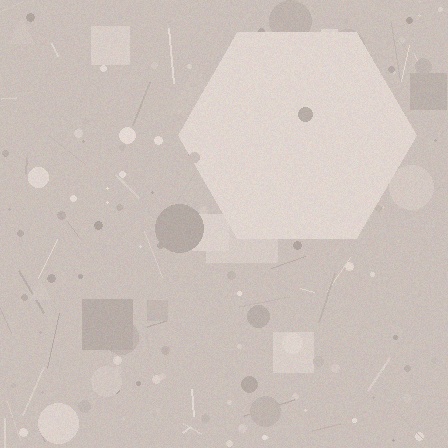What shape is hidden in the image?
A hexagon is hidden in the image.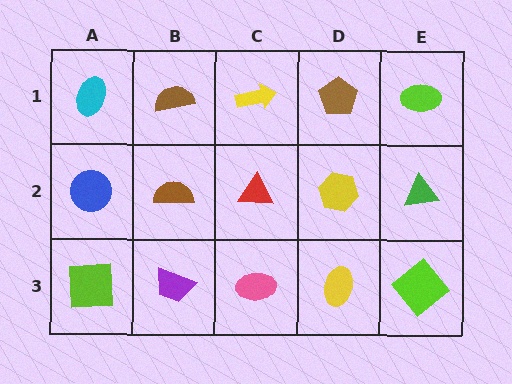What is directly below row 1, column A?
A blue circle.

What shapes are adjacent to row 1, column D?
A yellow hexagon (row 2, column D), a yellow arrow (row 1, column C), a lime ellipse (row 1, column E).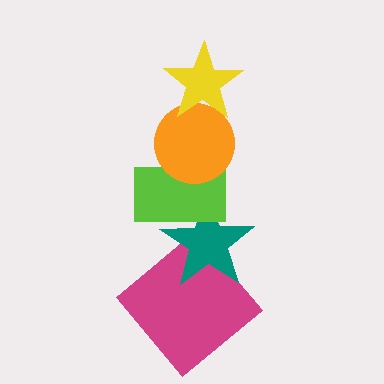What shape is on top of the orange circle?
The yellow star is on top of the orange circle.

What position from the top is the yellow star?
The yellow star is 1st from the top.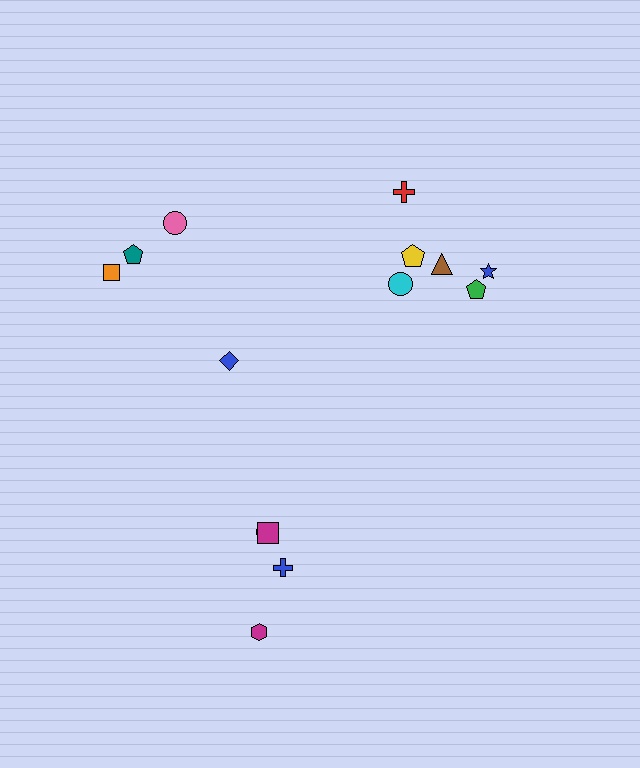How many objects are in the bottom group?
There are 4 objects.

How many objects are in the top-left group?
There are 4 objects.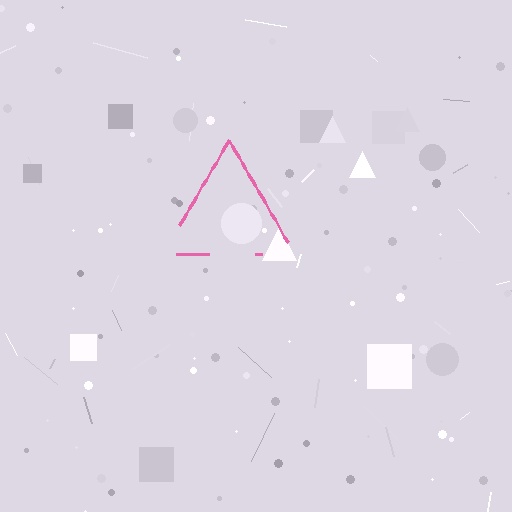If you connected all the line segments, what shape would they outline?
They would outline a triangle.